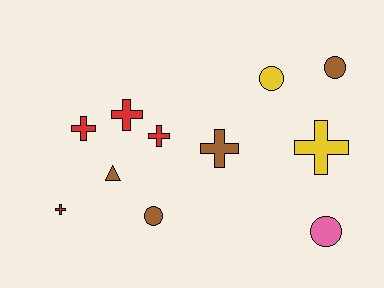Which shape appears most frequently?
Cross, with 6 objects.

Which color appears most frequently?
Red, with 4 objects.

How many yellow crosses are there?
There is 1 yellow cross.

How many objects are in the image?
There are 11 objects.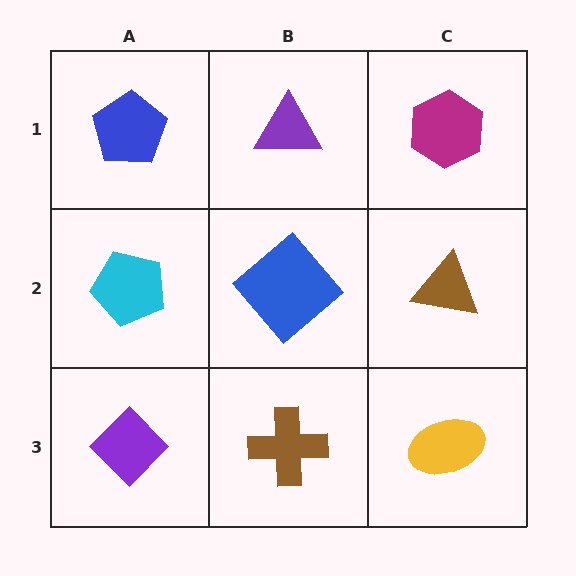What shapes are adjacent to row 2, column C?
A magenta hexagon (row 1, column C), a yellow ellipse (row 3, column C), a blue diamond (row 2, column B).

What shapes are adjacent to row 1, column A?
A cyan pentagon (row 2, column A), a purple triangle (row 1, column B).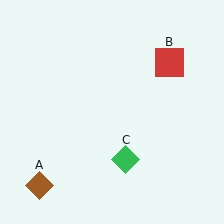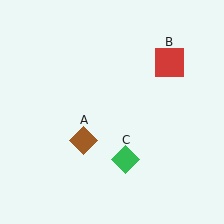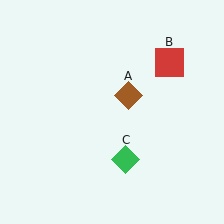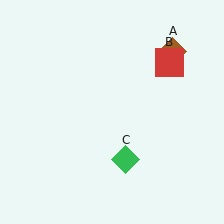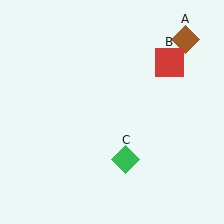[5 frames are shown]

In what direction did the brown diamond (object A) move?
The brown diamond (object A) moved up and to the right.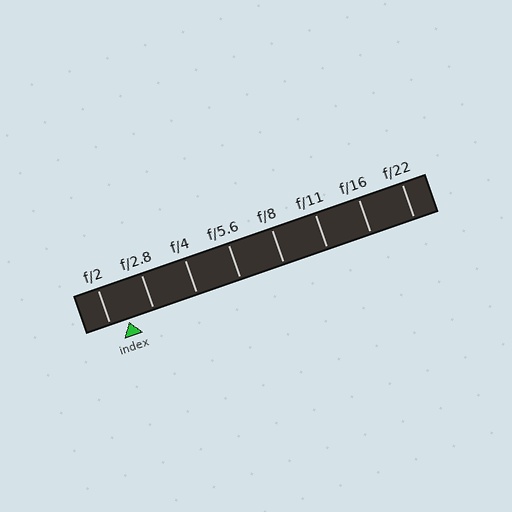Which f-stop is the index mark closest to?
The index mark is closest to f/2.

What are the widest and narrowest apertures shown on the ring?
The widest aperture shown is f/2 and the narrowest is f/22.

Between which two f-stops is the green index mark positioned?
The index mark is between f/2 and f/2.8.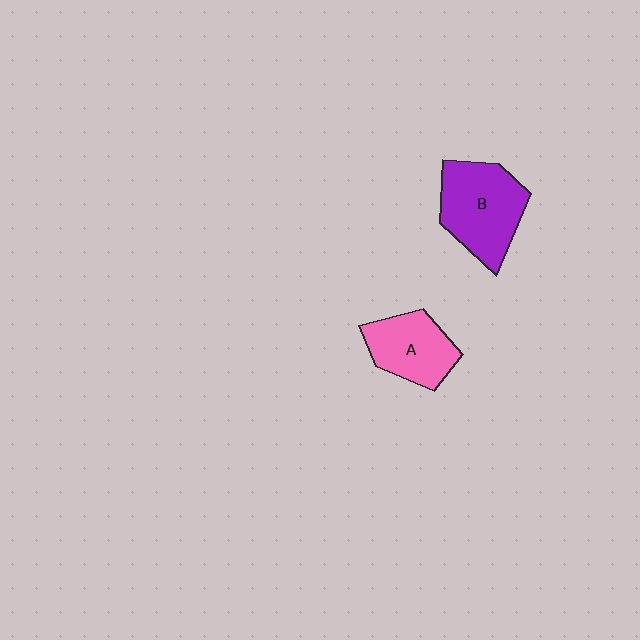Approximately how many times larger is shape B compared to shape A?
Approximately 1.3 times.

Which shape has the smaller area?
Shape A (pink).